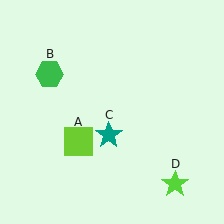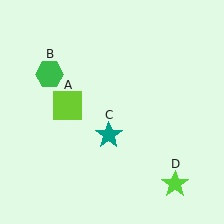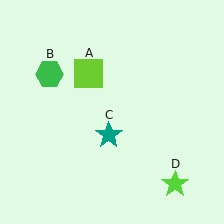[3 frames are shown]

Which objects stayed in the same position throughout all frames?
Green hexagon (object B) and teal star (object C) and lime star (object D) remained stationary.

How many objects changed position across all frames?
1 object changed position: lime square (object A).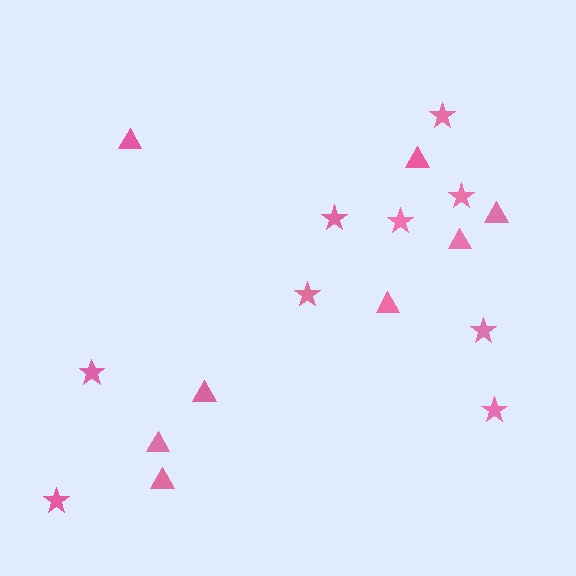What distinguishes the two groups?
There are 2 groups: one group of stars (9) and one group of triangles (8).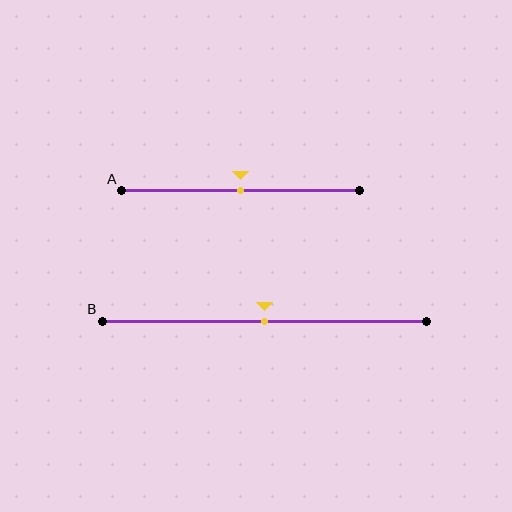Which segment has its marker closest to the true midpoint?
Segment A has its marker closest to the true midpoint.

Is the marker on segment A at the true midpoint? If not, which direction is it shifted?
Yes, the marker on segment A is at the true midpoint.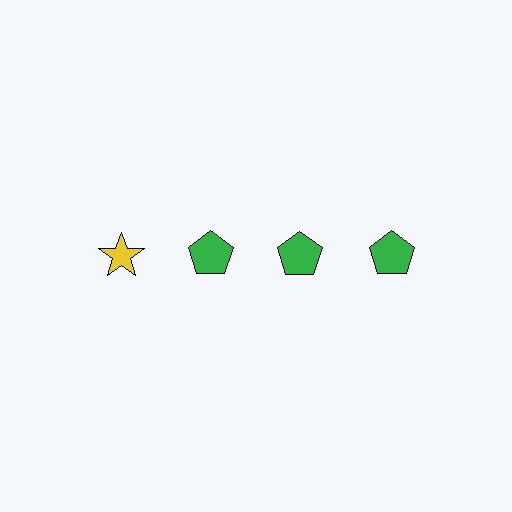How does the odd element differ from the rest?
It differs in both color (yellow instead of green) and shape (star instead of pentagon).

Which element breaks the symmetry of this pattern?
The yellow star in the top row, leftmost column breaks the symmetry. All other shapes are green pentagons.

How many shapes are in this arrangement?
There are 4 shapes arranged in a grid pattern.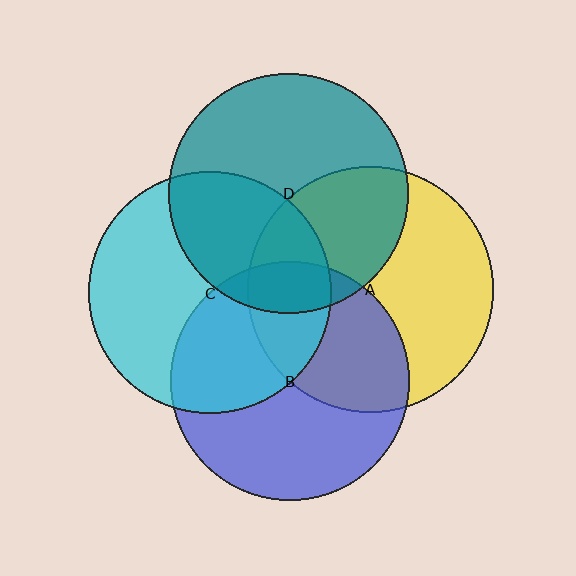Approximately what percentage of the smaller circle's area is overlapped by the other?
Approximately 35%.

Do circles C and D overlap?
Yes.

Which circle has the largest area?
Circle A (yellow).